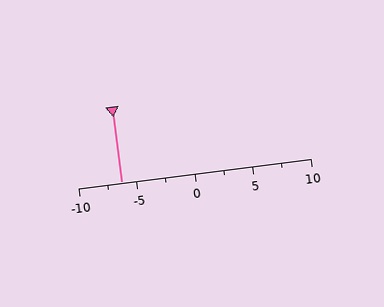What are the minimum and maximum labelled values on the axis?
The axis runs from -10 to 10.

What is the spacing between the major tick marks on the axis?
The major ticks are spaced 5 apart.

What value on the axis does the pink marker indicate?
The marker indicates approximately -6.2.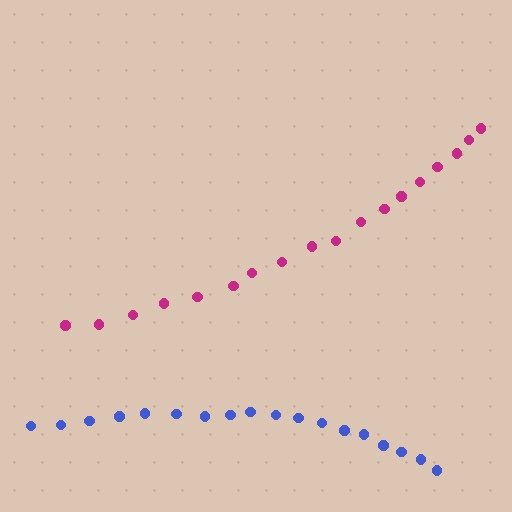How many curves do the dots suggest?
There are 2 distinct paths.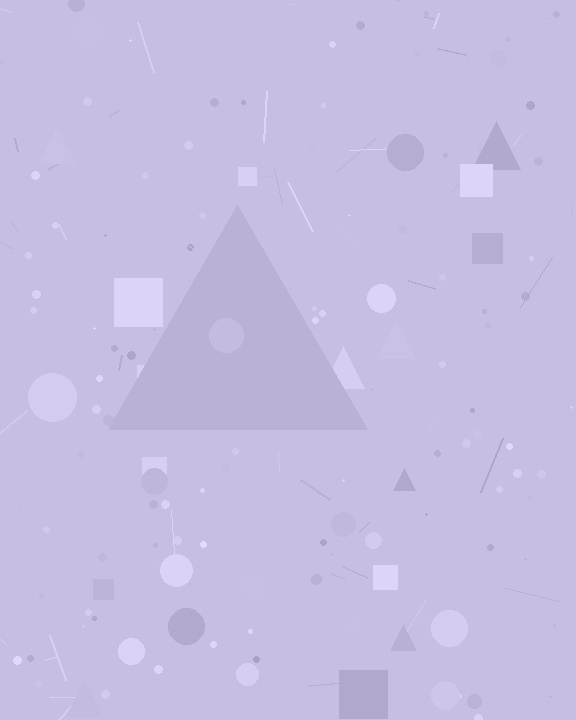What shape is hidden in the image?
A triangle is hidden in the image.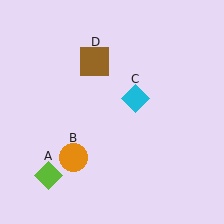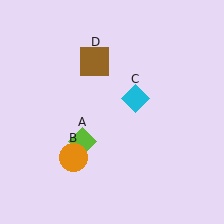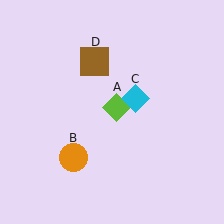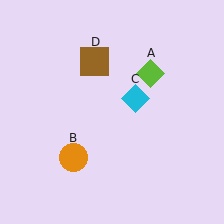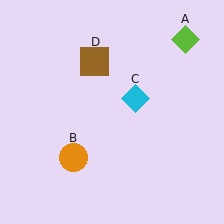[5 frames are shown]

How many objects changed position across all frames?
1 object changed position: lime diamond (object A).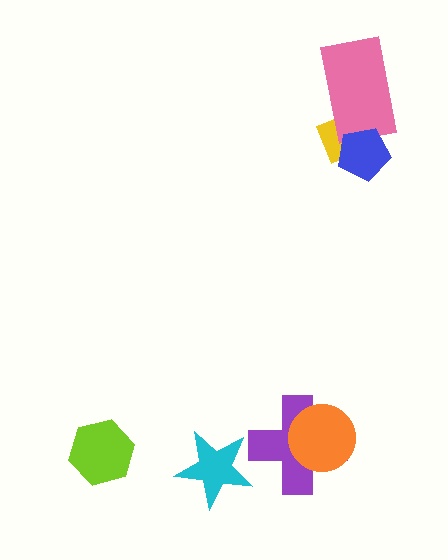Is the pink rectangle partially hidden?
Yes, it is partially covered by another shape.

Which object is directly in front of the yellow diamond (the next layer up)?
The pink rectangle is directly in front of the yellow diamond.